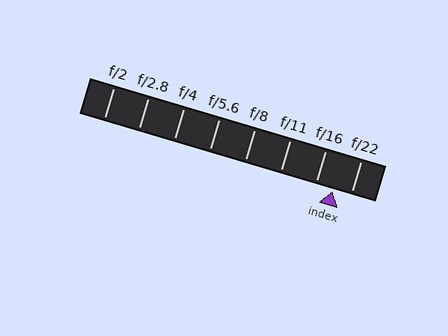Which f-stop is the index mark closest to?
The index mark is closest to f/22.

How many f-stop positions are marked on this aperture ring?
There are 8 f-stop positions marked.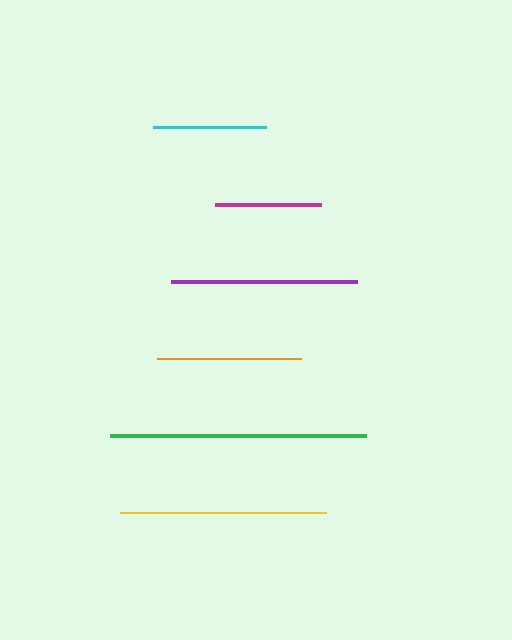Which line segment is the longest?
The green line is the longest at approximately 257 pixels.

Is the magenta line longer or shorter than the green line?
The green line is longer than the magenta line.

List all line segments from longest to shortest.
From longest to shortest: green, yellow, purple, orange, cyan, magenta.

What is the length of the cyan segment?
The cyan segment is approximately 113 pixels long.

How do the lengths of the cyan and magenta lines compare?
The cyan and magenta lines are approximately the same length.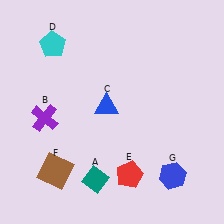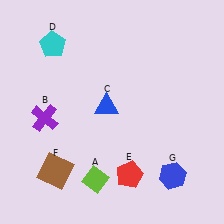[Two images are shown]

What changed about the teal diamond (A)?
In Image 1, A is teal. In Image 2, it changed to lime.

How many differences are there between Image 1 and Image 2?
There is 1 difference between the two images.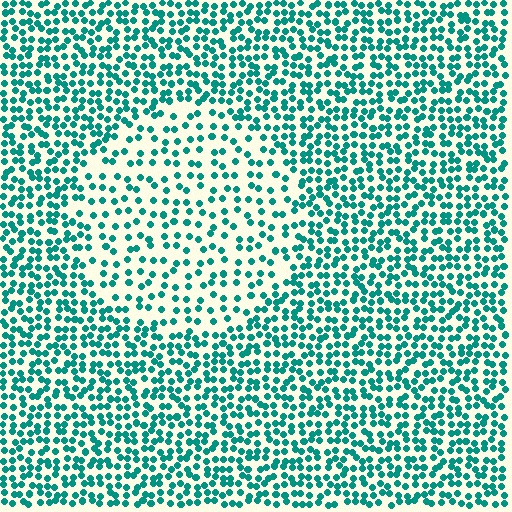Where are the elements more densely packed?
The elements are more densely packed outside the circle boundary.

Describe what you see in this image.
The image contains small teal elements arranged at two different densities. A circle-shaped region is visible where the elements are less densely packed than the surrounding area.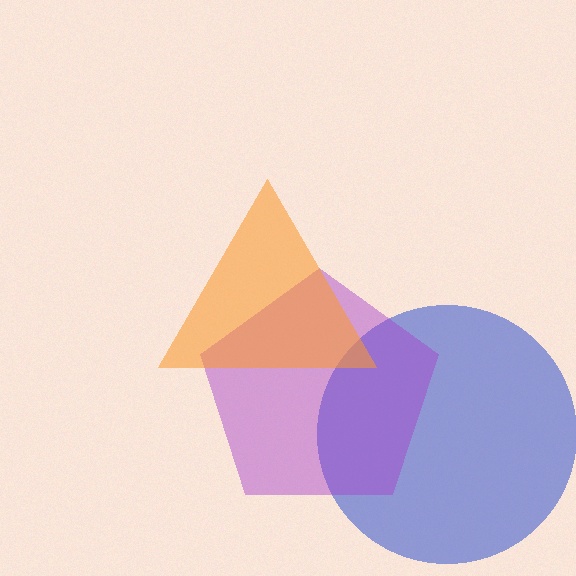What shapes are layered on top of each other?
The layered shapes are: a blue circle, a purple pentagon, an orange triangle.